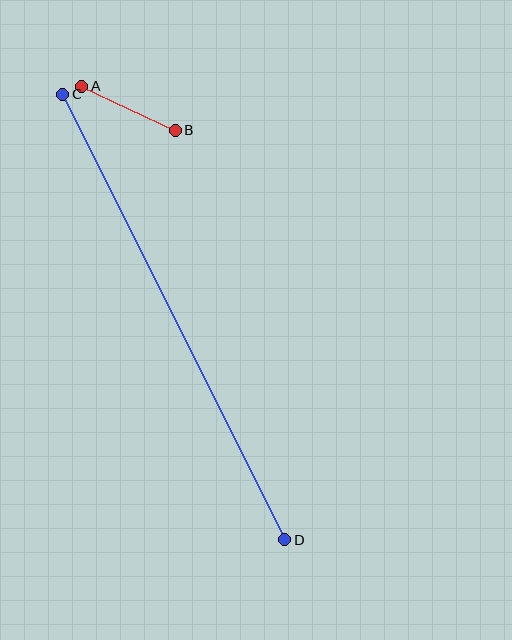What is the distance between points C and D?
The distance is approximately 498 pixels.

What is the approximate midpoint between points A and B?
The midpoint is at approximately (128, 108) pixels.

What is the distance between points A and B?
The distance is approximately 104 pixels.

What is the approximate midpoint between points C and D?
The midpoint is at approximately (174, 317) pixels.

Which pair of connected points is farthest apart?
Points C and D are farthest apart.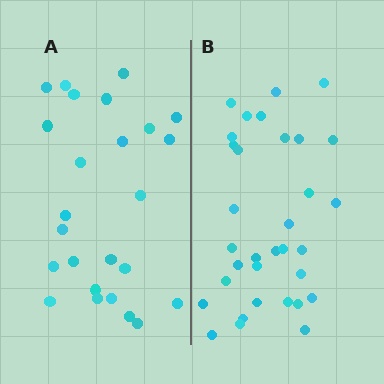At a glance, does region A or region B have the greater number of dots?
Region B (the right region) has more dots.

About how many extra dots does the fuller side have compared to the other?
Region B has roughly 8 or so more dots than region A.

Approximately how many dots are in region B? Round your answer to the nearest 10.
About 30 dots. (The exact count is 33, which rounds to 30.)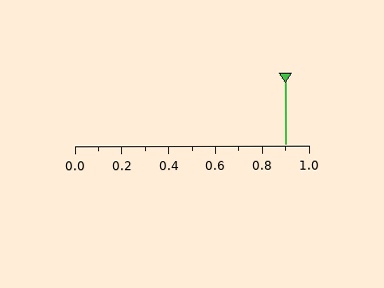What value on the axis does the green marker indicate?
The marker indicates approximately 0.9.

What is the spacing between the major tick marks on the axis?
The major ticks are spaced 0.2 apart.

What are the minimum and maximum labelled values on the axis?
The axis runs from 0.0 to 1.0.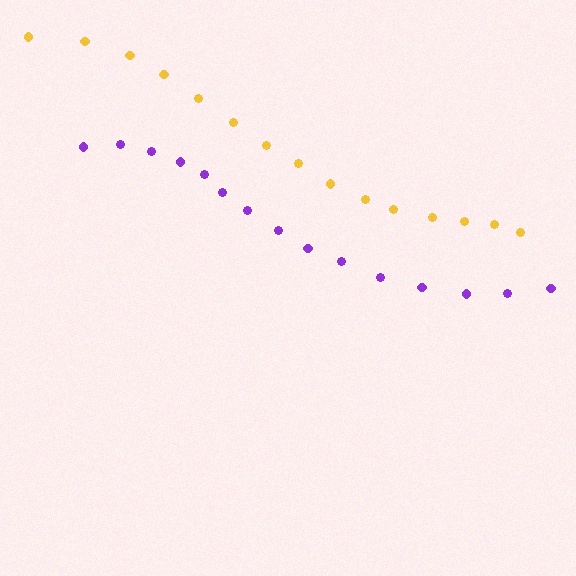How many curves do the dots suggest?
There are 2 distinct paths.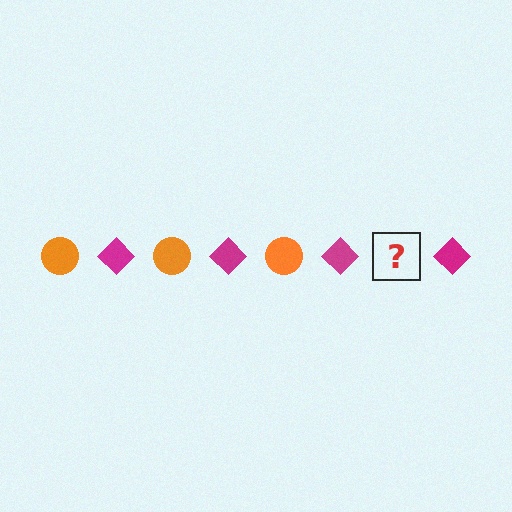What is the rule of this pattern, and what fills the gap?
The rule is that the pattern alternates between orange circle and magenta diamond. The gap should be filled with an orange circle.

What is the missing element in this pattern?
The missing element is an orange circle.